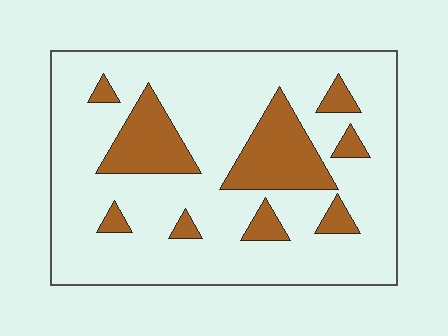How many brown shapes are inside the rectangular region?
9.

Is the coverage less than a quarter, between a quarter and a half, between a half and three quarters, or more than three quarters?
Less than a quarter.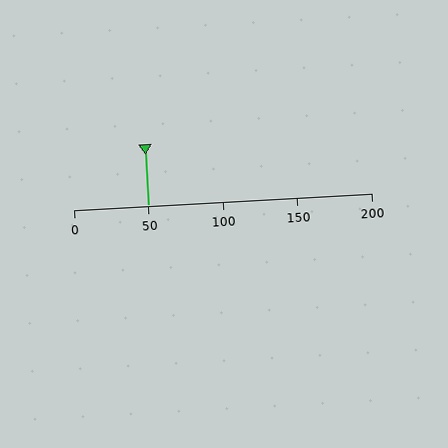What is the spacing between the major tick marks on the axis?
The major ticks are spaced 50 apart.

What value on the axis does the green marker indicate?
The marker indicates approximately 50.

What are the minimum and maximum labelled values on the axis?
The axis runs from 0 to 200.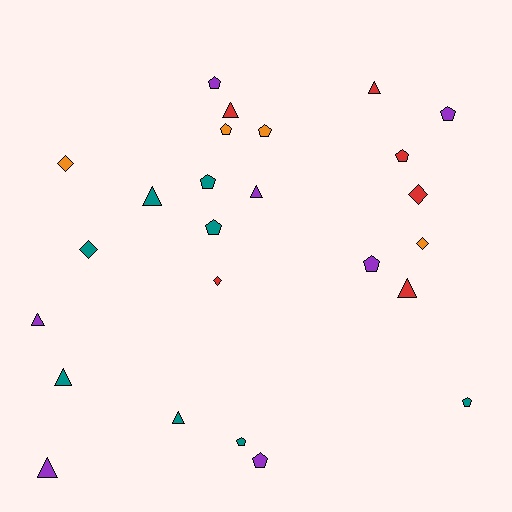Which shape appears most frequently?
Pentagon, with 11 objects.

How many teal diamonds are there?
There is 1 teal diamond.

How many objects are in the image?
There are 25 objects.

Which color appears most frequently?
Teal, with 8 objects.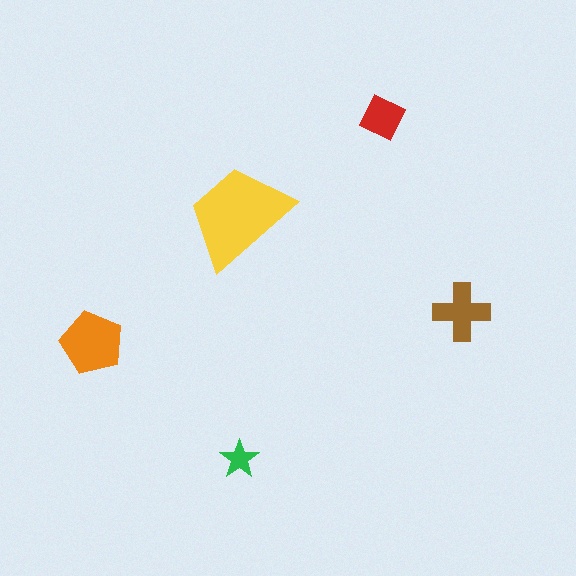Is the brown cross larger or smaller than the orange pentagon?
Smaller.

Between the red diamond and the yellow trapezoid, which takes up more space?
The yellow trapezoid.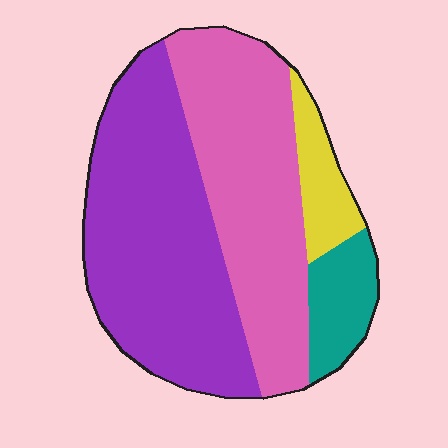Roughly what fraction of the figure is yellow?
Yellow takes up about one tenth (1/10) of the figure.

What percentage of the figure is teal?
Teal takes up about one tenth (1/10) of the figure.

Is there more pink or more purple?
Purple.